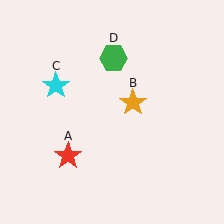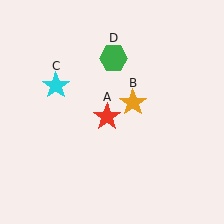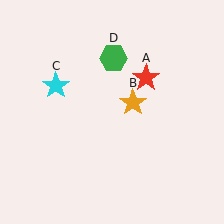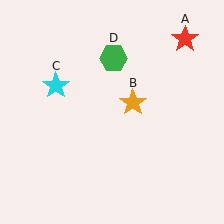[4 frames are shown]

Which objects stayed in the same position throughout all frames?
Orange star (object B) and cyan star (object C) and green hexagon (object D) remained stationary.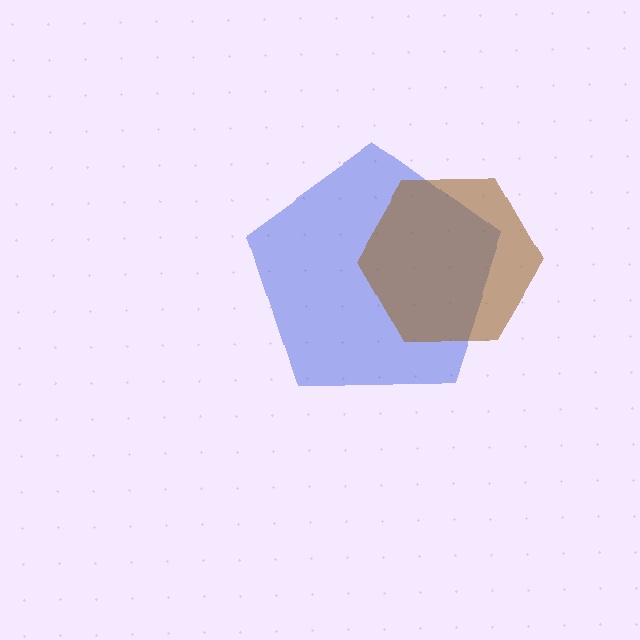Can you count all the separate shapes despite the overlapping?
Yes, there are 2 separate shapes.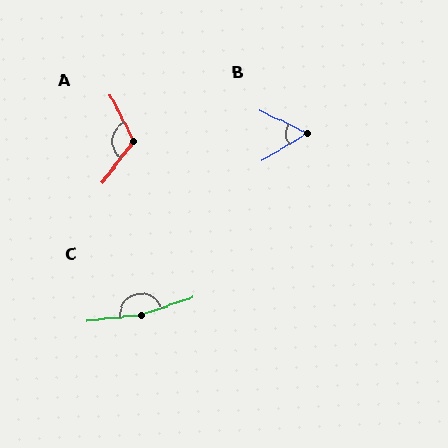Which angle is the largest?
C, at approximately 167 degrees.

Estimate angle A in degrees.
Approximately 116 degrees.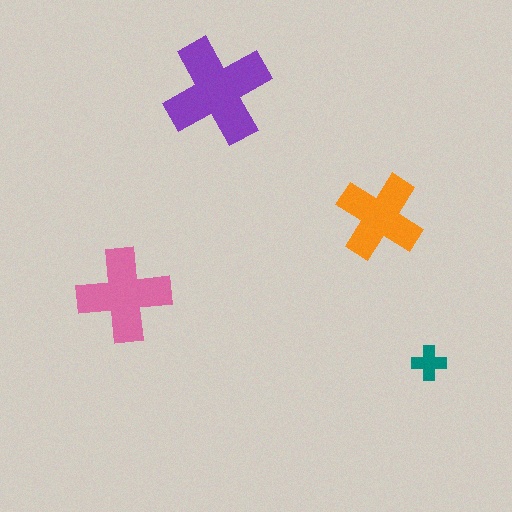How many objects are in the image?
There are 4 objects in the image.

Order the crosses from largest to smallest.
the purple one, the pink one, the orange one, the teal one.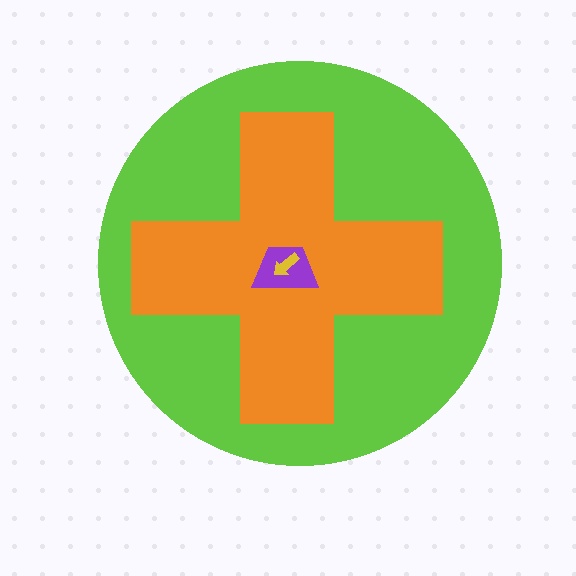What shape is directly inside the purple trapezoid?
The yellow arrow.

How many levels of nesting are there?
4.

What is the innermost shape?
The yellow arrow.